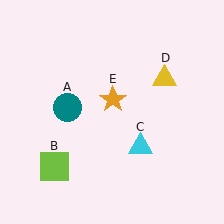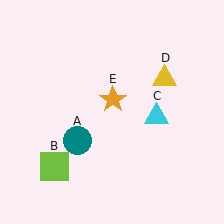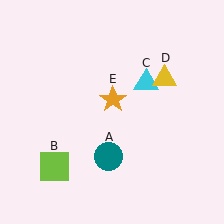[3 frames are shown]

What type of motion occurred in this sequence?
The teal circle (object A), cyan triangle (object C) rotated counterclockwise around the center of the scene.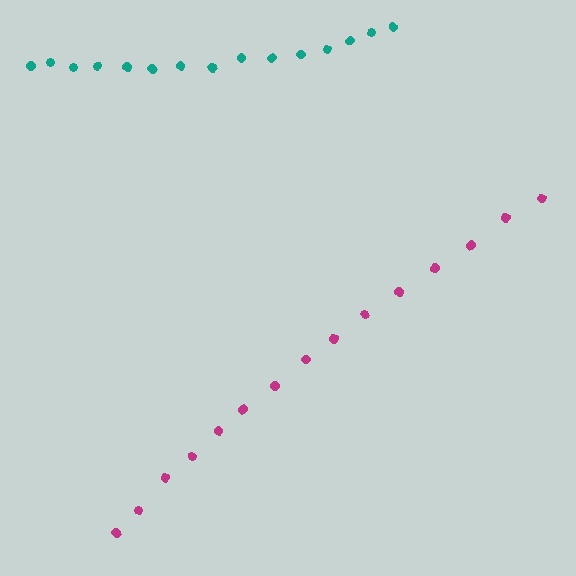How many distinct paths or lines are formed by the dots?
There are 2 distinct paths.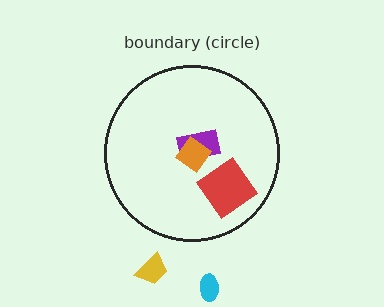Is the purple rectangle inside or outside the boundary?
Inside.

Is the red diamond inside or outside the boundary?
Inside.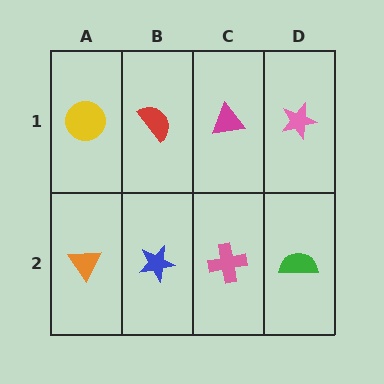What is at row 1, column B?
A red semicircle.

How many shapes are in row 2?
4 shapes.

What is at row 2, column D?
A green semicircle.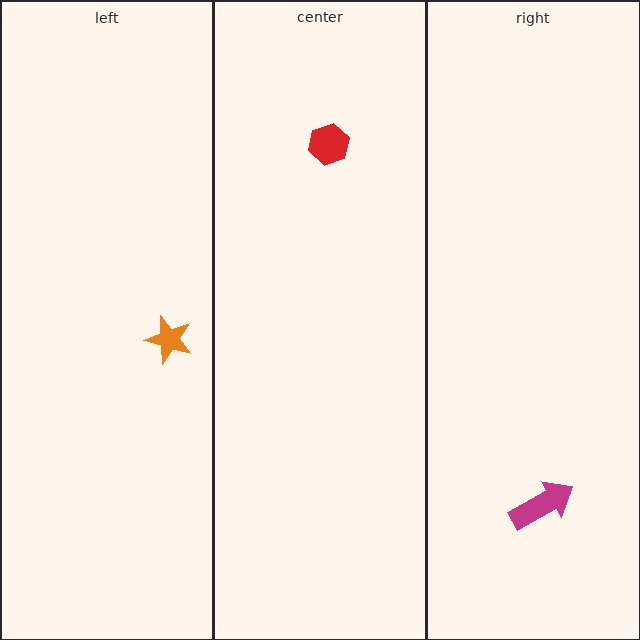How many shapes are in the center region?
1.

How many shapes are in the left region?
1.